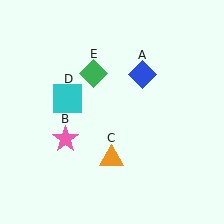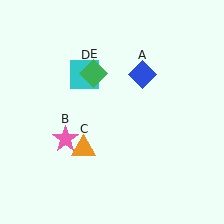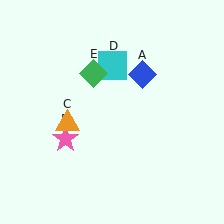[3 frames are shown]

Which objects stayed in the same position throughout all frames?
Blue diamond (object A) and pink star (object B) and green diamond (object E) remained stationary.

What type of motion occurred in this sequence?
The orange triangle (object C), cyan square (object D) rotated clockwise around the center of the scene.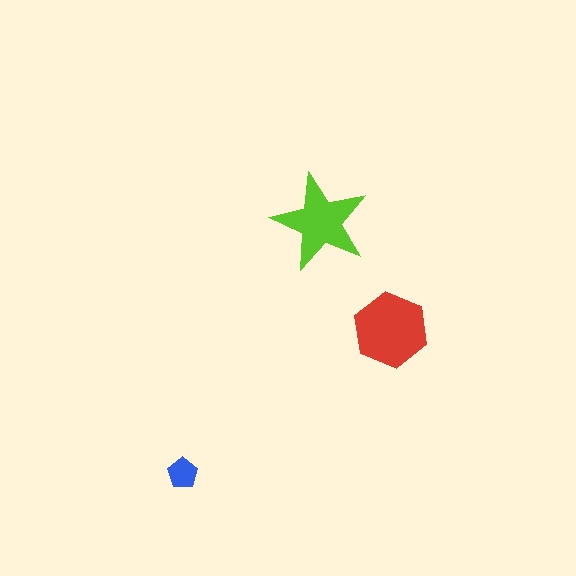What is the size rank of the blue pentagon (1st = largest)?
3rd.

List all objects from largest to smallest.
The red hexagon, the lime star, the blue pentagon.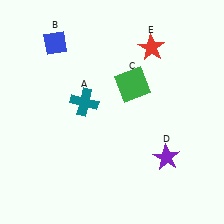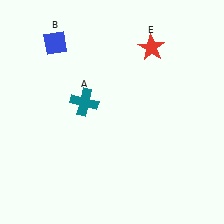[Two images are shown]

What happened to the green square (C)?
The green square (C) was removed in Image 2. It was in the top-right area of Image 1.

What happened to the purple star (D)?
The purple star (D) was removed in Image 2. It was in the bottom-right area of Image 1.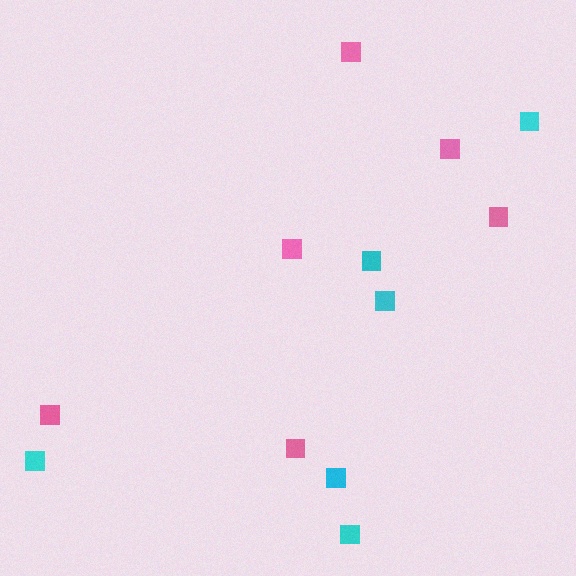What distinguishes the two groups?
There are 2 groups: one group of pink squares (6) and one group of cyan squares (6).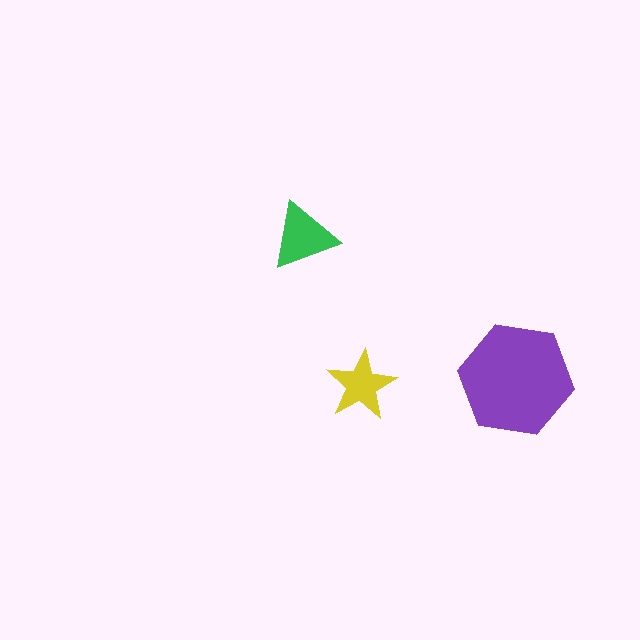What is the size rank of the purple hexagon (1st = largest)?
1st.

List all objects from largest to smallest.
The purple hexagon, the green triangle, the yellow star.